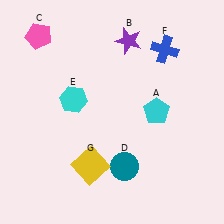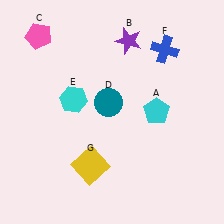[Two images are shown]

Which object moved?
The teal circle (D) moved up.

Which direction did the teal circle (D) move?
The teal circle (D) moved up.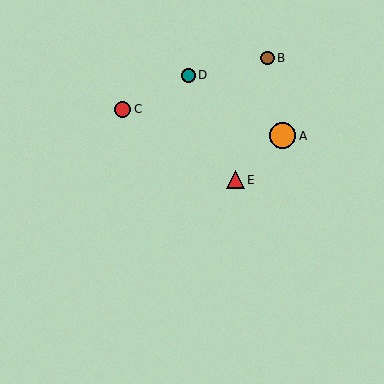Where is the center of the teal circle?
The center of the teal circle is at (188, 75).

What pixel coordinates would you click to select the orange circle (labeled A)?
Click at (283, 136) to select the orange circle A.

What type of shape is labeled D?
Shape D is a teal circle.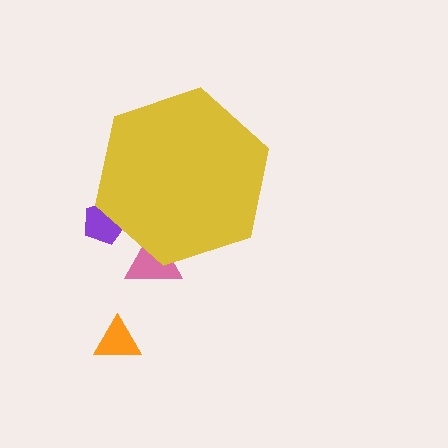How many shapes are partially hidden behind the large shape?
2 shapes are partially hidden.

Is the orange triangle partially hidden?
No, the orange triangle is fully visible.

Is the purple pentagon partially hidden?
Yes, the purple pentagon is partially hidden behind the yellow hexagon.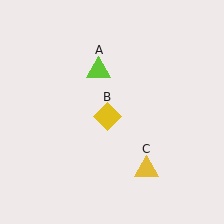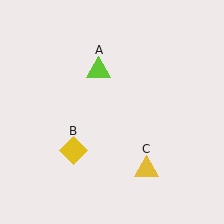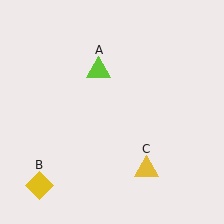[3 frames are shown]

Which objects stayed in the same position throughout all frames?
Lime triangle (object A) and yellow triangle (object C) remained stationary.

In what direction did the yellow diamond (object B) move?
The yellow diamond (object B) moved down and to the left.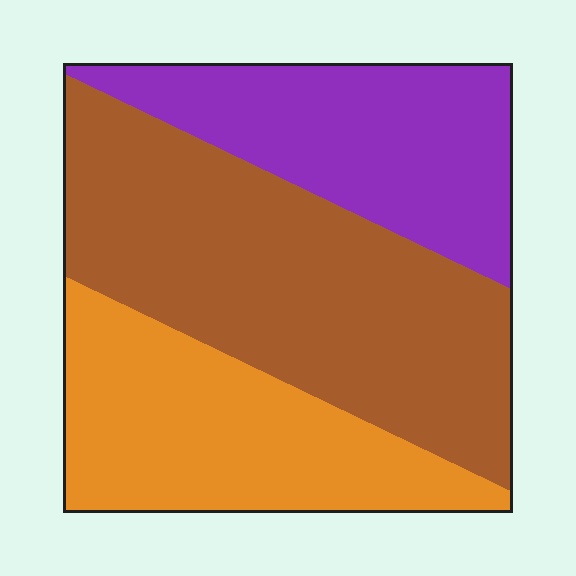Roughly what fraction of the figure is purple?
Purple covers roughly 25% of the figure.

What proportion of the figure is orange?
Orange takes up between a sixth and a third of the figure.